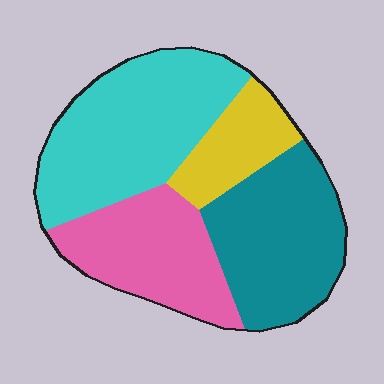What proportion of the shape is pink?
Pink takes up between a sixth and a third of the shape.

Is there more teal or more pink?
Teal.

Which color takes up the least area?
Yellow, at roughly 15%.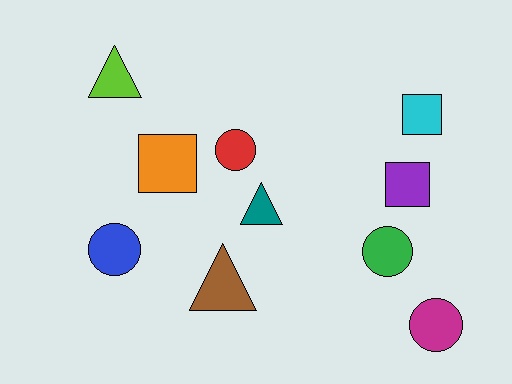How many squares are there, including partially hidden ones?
There are 3 squares.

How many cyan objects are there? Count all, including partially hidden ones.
There is 1 cyan object.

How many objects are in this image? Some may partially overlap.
There are 10 objects.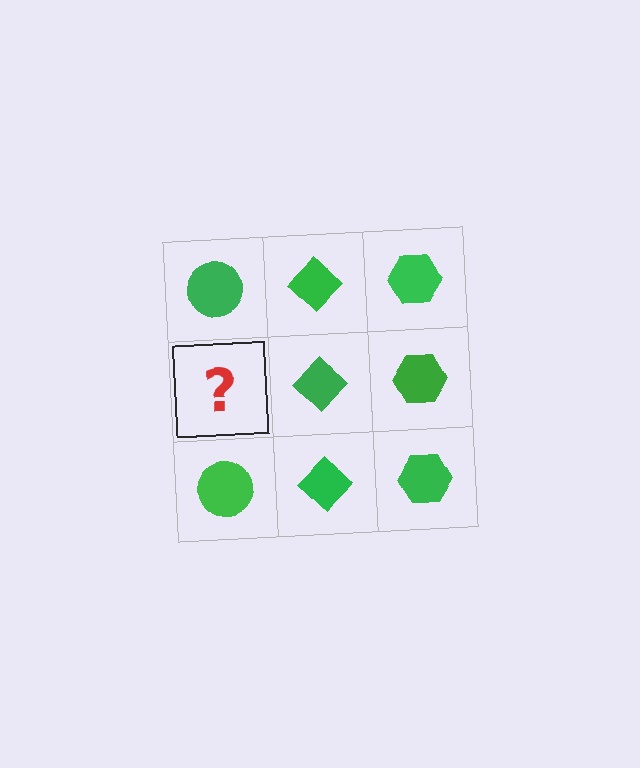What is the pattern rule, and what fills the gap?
The rule is that each column has a consistent shape. The gap should be filled with a green circle.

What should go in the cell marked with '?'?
The missing cell should contain a green circle.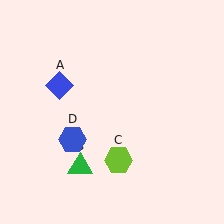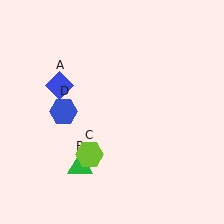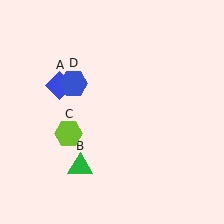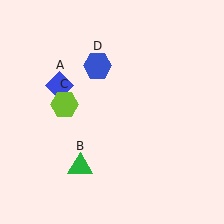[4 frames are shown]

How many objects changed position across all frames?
2 objects changed position: lime hexagon (object C), blue hexagon (object D).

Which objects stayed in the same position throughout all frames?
Blue diamond (object A) and green triangle (object B) remained stationary.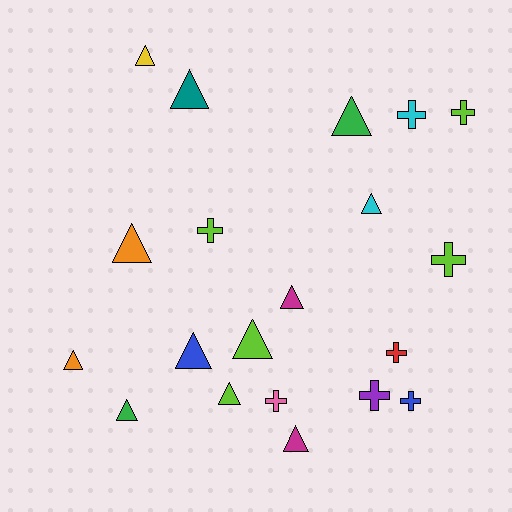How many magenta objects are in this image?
There are 2 magenta objects.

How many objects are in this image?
There are 20 objects.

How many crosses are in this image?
There are 8 crosses.